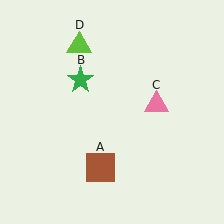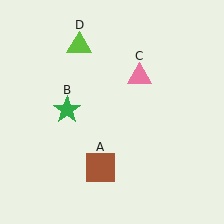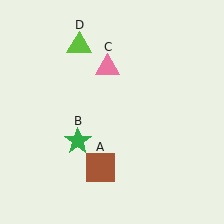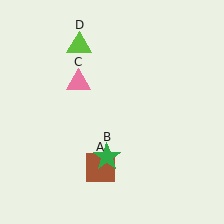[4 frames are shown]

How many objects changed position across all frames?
2 objects changed position: green star (object B), pink triangle (object C).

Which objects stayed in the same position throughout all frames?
Brown square (object A) and lime triangle (object D) remained stationary.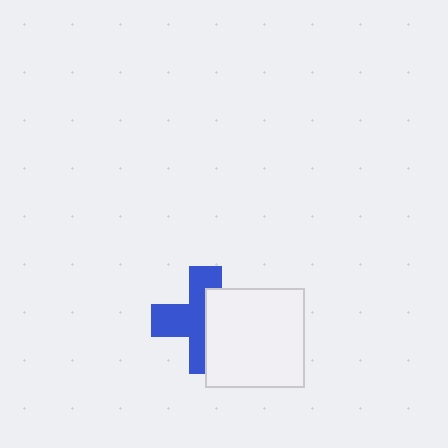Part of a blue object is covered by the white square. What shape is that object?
It is a cross.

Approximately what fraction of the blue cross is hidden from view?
Roughly 44% of the blue cross is hidden behind the white square.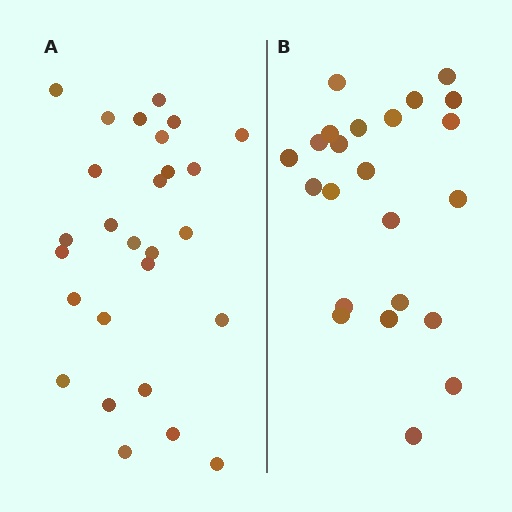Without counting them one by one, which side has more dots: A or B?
Region A (the left region) has more dots.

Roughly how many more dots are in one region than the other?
Region A has about 4 more dots than region B.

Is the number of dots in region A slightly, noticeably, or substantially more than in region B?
Region A has only slightly more — the two regions are fairly close. The ratio is roughly 1.2 to 1.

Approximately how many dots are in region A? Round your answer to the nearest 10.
About 30 dots. (The exact count is 27, which rounds to 30.)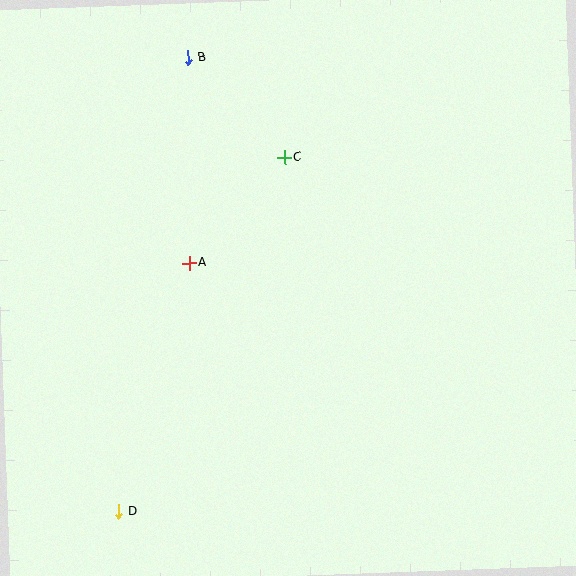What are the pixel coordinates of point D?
Point D is at (119, 512).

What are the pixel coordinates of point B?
Point B is at (188, 58).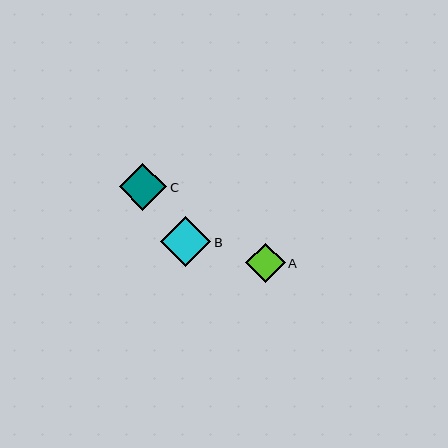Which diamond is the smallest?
Diamond A is the smallest with a size of approximately 39 pixels.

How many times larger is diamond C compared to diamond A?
Diamond C is approximately 1.2 times the size of diamond A.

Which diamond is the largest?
Diamond B is the largest with a size of approximately 50 pixels.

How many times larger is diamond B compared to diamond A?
Diamond B is approximately 1.3 times the size of diamond A.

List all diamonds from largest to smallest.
From largest to smallest: B, C, A.